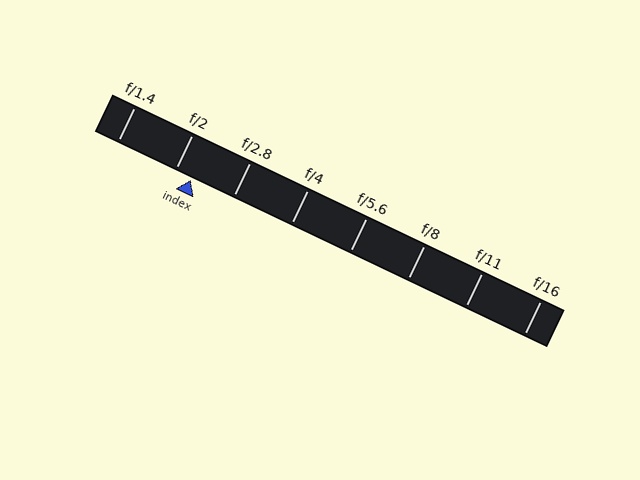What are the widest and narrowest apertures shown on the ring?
The widest aperture shown is f/1.4 and the narrowest is f/16.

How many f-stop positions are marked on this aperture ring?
There are 8 f-stop positions marked.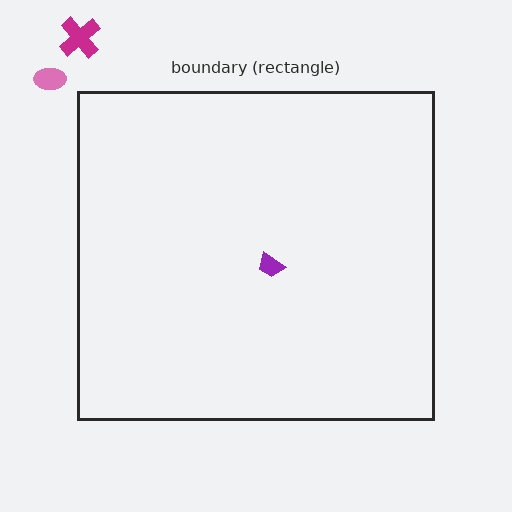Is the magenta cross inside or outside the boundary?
Outside.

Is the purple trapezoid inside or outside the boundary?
Inside.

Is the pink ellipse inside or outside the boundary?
Outside.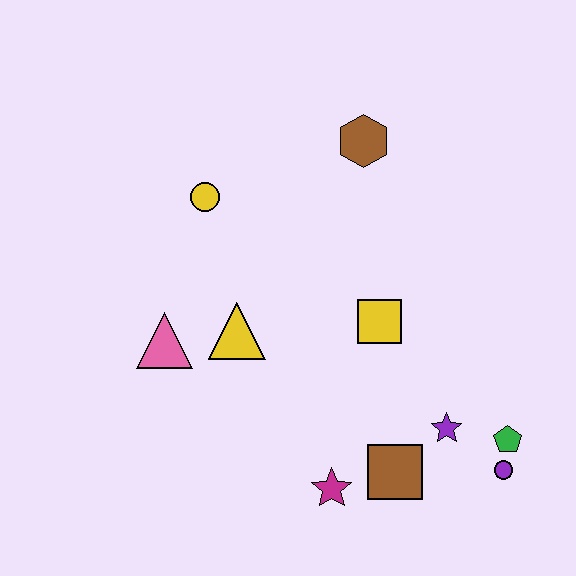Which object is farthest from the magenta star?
The brown hexagon is farthest from the magenta star.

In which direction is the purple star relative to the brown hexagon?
The purple star is below the brown hexagon.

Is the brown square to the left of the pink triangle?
No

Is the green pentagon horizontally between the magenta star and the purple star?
No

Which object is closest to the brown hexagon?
The yellow circle is closest to the brown hexagon.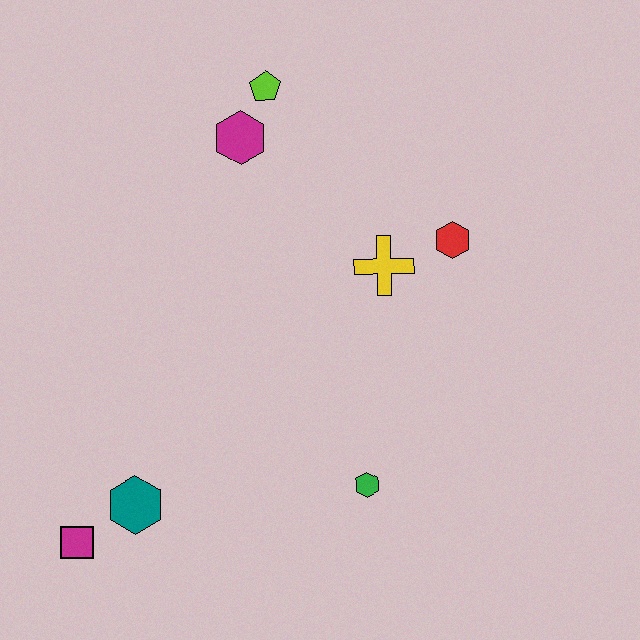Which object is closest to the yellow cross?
The red hexagon is closest to the yellow cross.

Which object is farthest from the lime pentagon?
The magenta square is farthest from the lime pentagon.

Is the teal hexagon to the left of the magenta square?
No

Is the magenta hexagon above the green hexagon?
Yes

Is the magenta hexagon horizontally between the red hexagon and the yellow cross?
No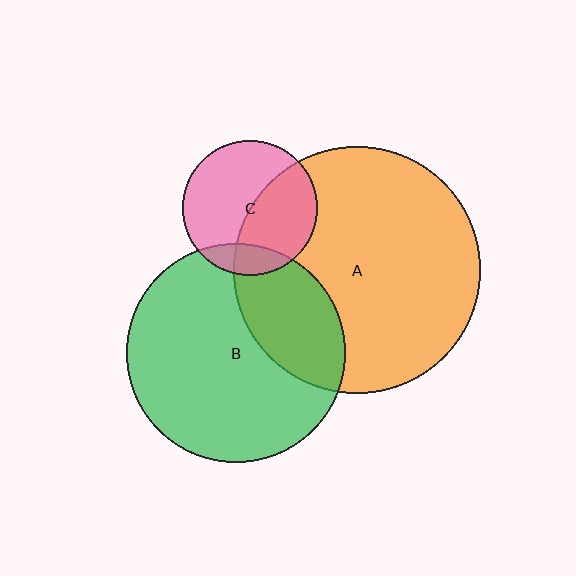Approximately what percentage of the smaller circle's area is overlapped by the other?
Approximately 30%.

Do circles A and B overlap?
Yes.